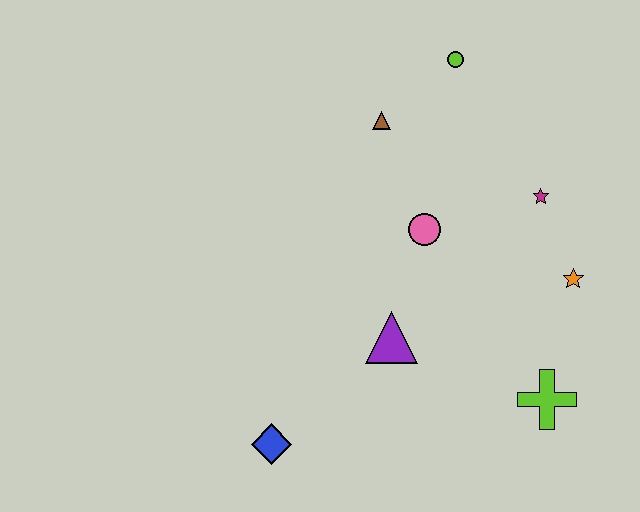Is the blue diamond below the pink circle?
Yes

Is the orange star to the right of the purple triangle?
Yes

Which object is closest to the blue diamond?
The purple triangle is closest to the blue diamond.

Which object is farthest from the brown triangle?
The blue diamond is farthest from the brown triangle.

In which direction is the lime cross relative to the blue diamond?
The lime cross is to the right of the blue diamond.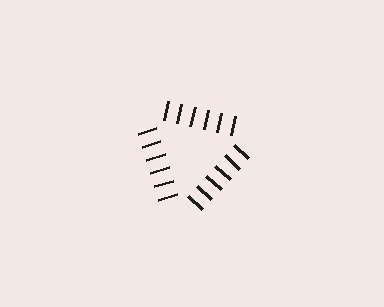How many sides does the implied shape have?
3 sides — the line-ends trace a triangle.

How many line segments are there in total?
18 — 6 along each of the 3 edges.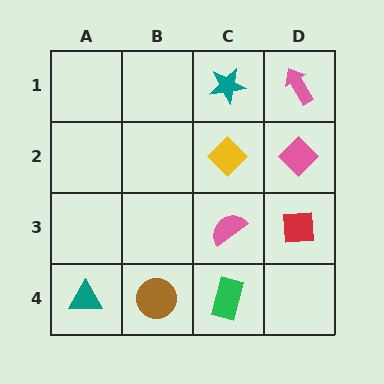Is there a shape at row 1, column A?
No, that cell is empty.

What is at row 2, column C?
A yellow diamond.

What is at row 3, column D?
A red square.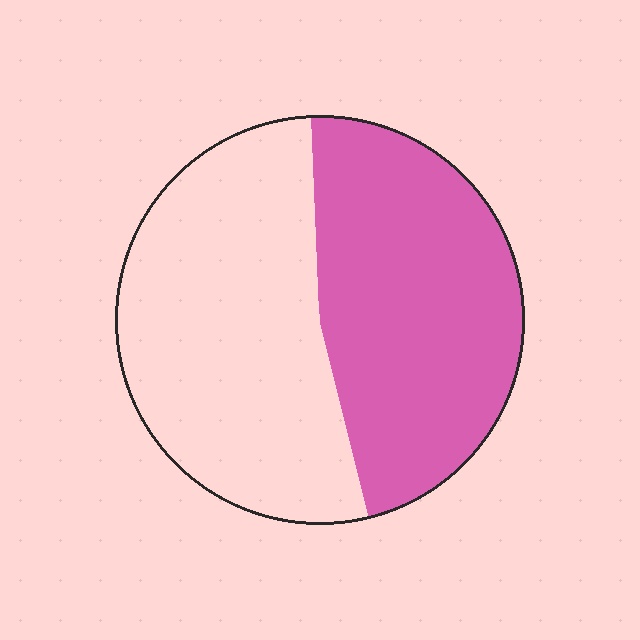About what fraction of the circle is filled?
About one half (1/2).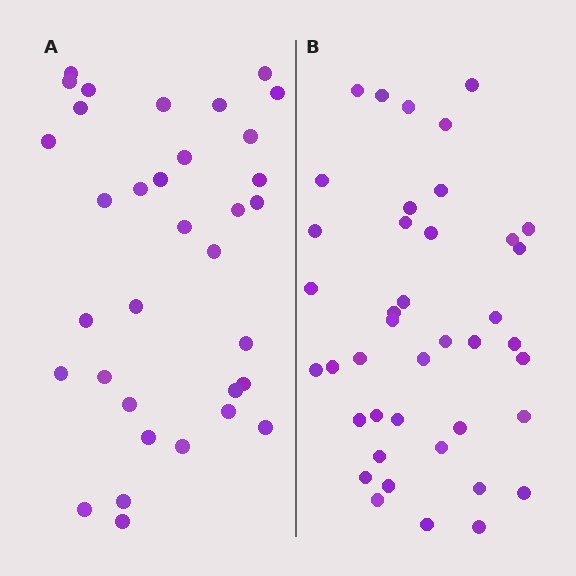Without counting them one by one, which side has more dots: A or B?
Region B (the right region) has more dots.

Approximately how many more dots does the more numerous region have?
Region B has roughly 8 or so more dots than region A.